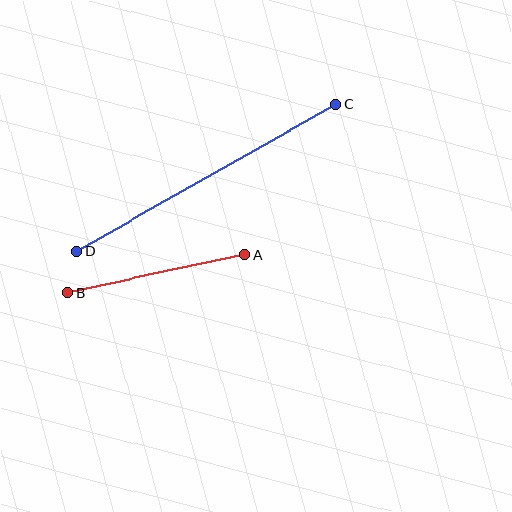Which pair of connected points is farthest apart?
Points C and D are farthest apart.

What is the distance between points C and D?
The distance is approximately 298 pixels.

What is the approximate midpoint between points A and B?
The midpoint is at approximately (156, 274) pixels.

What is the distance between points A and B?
The distance is approximately 181 pixels.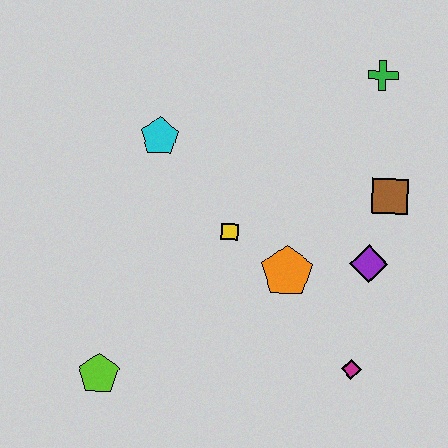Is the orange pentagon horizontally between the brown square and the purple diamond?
No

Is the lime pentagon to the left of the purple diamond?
Yes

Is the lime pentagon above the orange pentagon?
No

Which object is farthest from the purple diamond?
The lime pentagon is farthest from the purple diamond.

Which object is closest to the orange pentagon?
The yellow square is closest to the orange pentagon.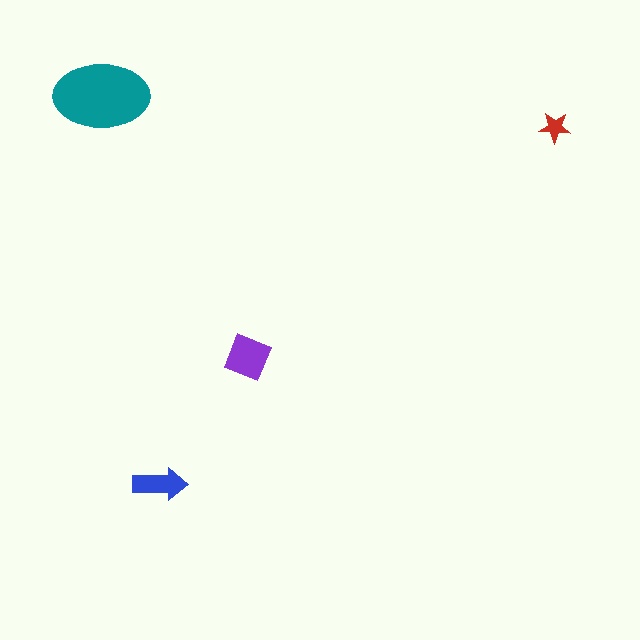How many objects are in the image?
There are 4 objects in the image.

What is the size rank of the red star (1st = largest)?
4th.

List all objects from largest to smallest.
The teal ellipse, the purple square, the blue arrow, the red star.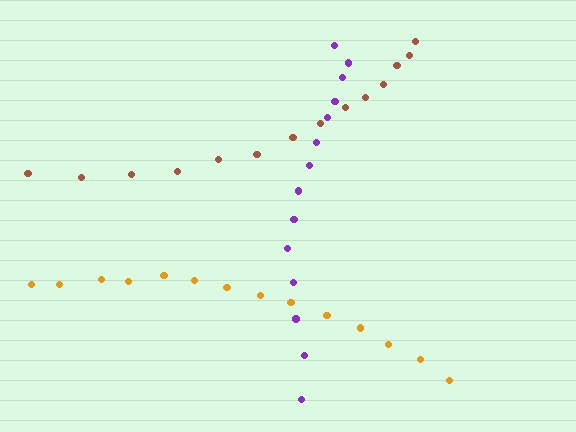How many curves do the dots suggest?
There are 3 distinct paths.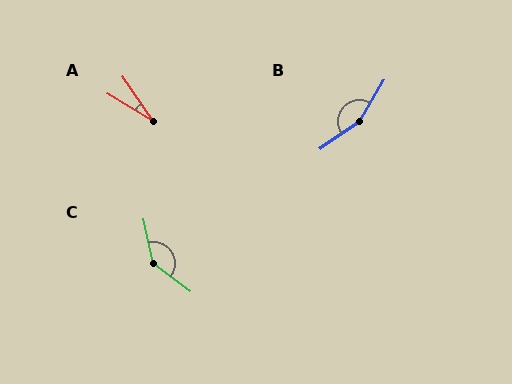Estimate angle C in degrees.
Approximately 139 degrees.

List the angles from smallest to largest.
A (24°), C (139°), B (156°).